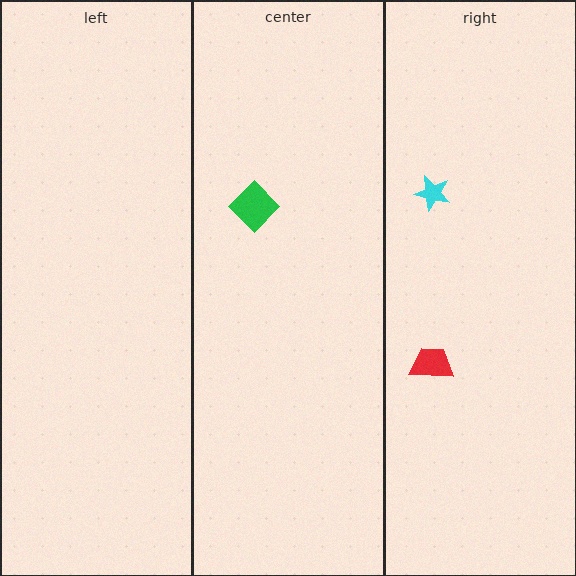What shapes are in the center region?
The green diamond.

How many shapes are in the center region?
1.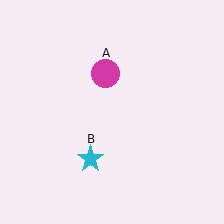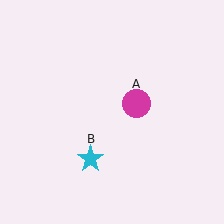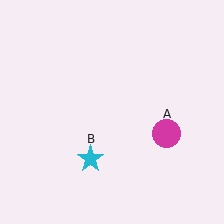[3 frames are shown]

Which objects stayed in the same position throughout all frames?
Cyan star (object B) remained stationary.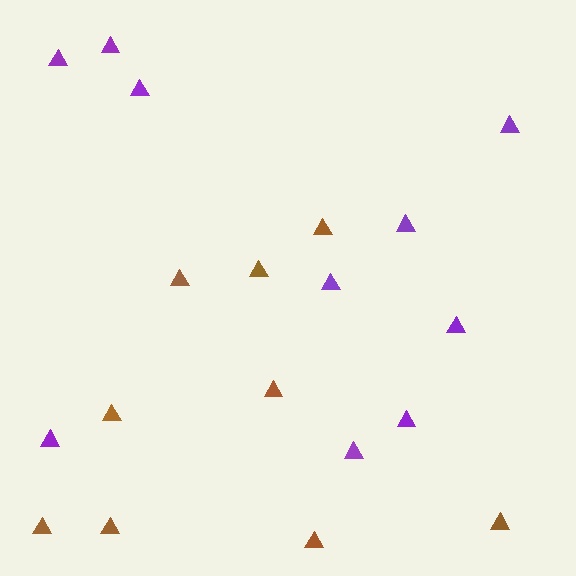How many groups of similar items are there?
There are 2 groups: one group of purple triangles (10) and one group of brown triangles (9).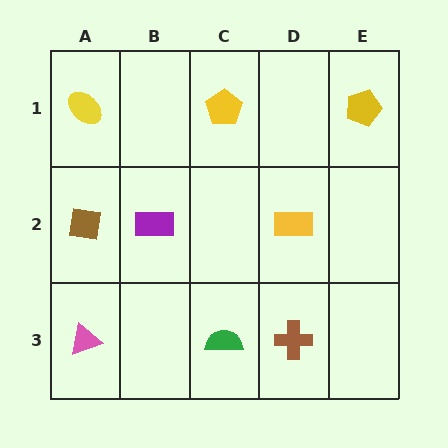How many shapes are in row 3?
3 shapes.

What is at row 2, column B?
A purple rectangle.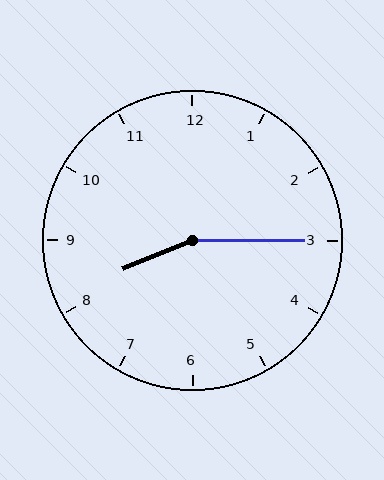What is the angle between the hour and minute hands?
Approximately 158 degrees.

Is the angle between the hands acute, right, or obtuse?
It is obtuse.